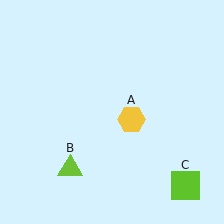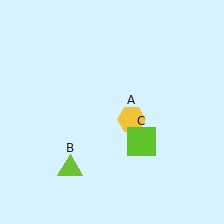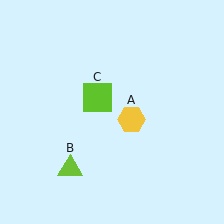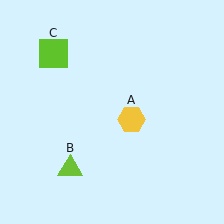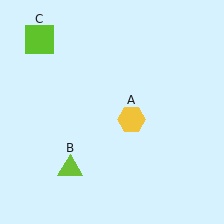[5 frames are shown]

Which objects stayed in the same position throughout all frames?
Yellow hexagon (object A) and lime triangle (object B) remained stationary.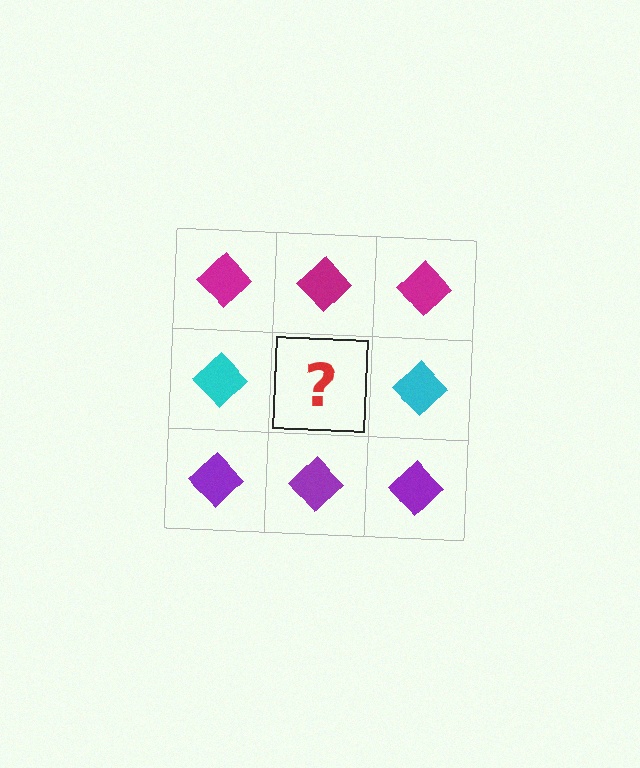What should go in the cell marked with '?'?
The missing cell should contain a cyan diamond.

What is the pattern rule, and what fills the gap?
The rule is that each row has a consistent color. The gap should be filled with a cyan diamond.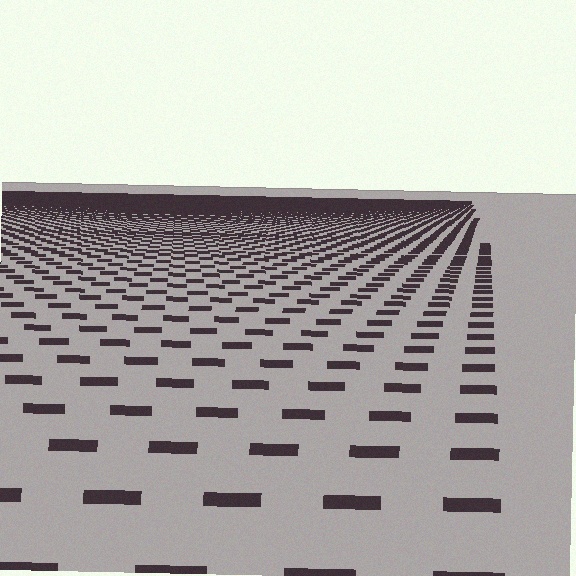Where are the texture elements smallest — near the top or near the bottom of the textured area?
Near the top.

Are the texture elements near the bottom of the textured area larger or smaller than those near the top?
Larger. Near the bottom, elements are closer to the viewer and appear at a bigger on-screen size.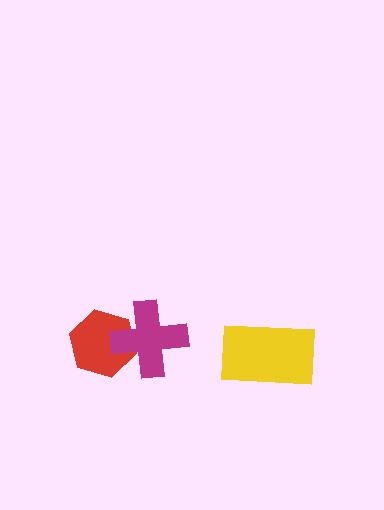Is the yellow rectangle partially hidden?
No, no other shape covers it.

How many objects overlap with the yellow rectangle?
0 objects overlap with the yellow rectangle.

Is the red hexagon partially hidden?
Yes, it is partially covered by another shape.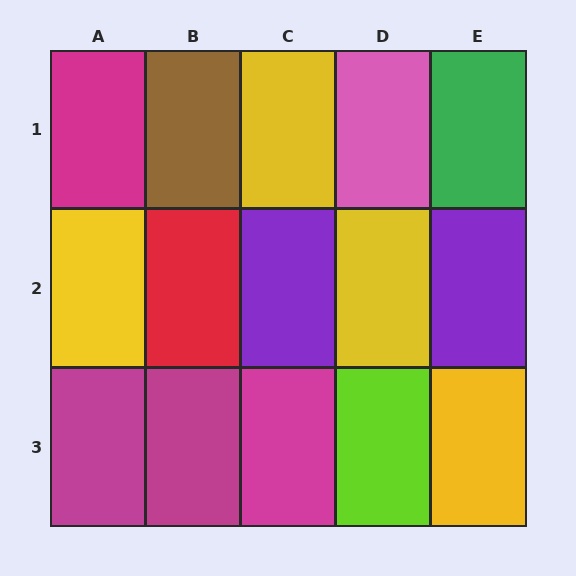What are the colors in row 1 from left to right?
Magenta, brown, yellow, pink, green.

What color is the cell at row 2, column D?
Yellow.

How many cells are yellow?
4 cells are yellow.